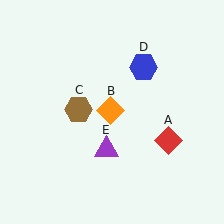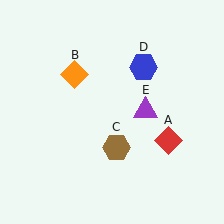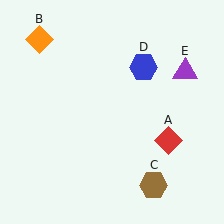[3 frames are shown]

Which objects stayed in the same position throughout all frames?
Red diamond (object A) and blue hexagon (object D) remained stationary.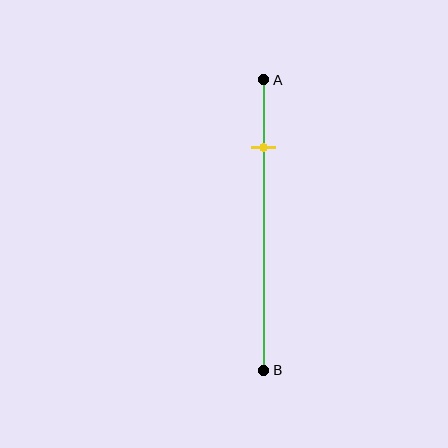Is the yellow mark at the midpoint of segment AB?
No, the mark is at about 25% from A, not at the 50% midpoint.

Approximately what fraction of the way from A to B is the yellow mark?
The yellow mark is approximately 25% of the way from A to B.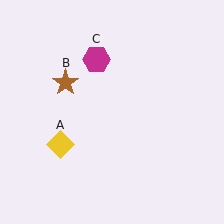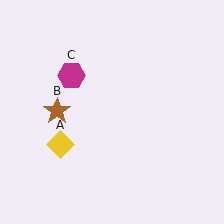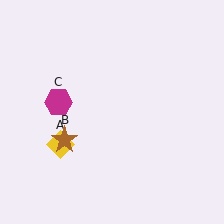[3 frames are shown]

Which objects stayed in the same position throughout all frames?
Yellow diamond (object A) remained stationary.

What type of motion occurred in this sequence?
The brown star (object B), magenta hexagon (object C) rotated counterclockwise around the center of the scene.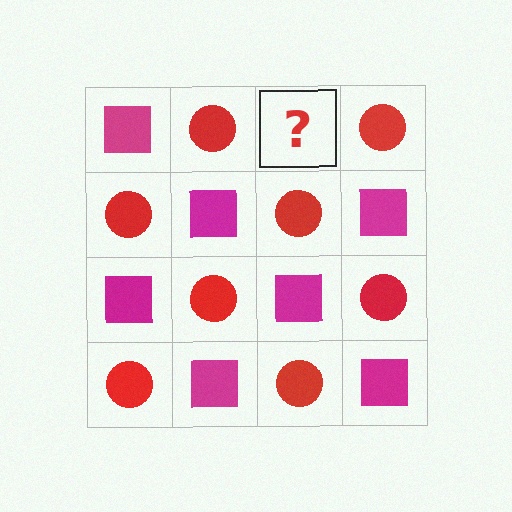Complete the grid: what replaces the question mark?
The question mark should be replaced with a magenta square.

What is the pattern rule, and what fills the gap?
The rule is that it alternates magenta square and red circle in a checkerboard pattern. The gap should be filled with a magenta square.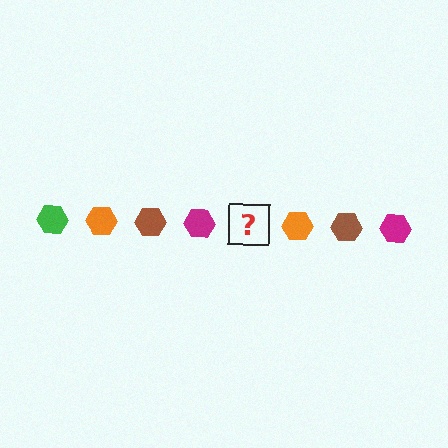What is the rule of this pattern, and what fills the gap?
The rule is that the pattern cycles through green, orange, brown, magenta hexagons. The gap should be filled with a green hexagon.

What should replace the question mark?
The question mark should be replaced with a green hexagon.